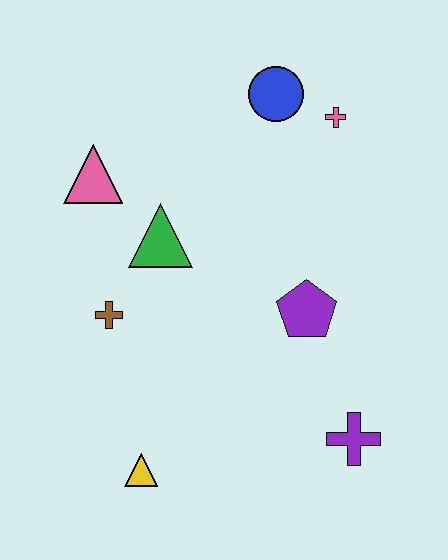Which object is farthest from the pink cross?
The yellow triangle is farthest from the pink cross.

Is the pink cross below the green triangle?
No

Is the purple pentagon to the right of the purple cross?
No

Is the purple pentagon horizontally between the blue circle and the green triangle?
No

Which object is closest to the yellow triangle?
The brown cross is closest to the yellow triangle.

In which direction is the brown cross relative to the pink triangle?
The brown cross is below the pink triangle.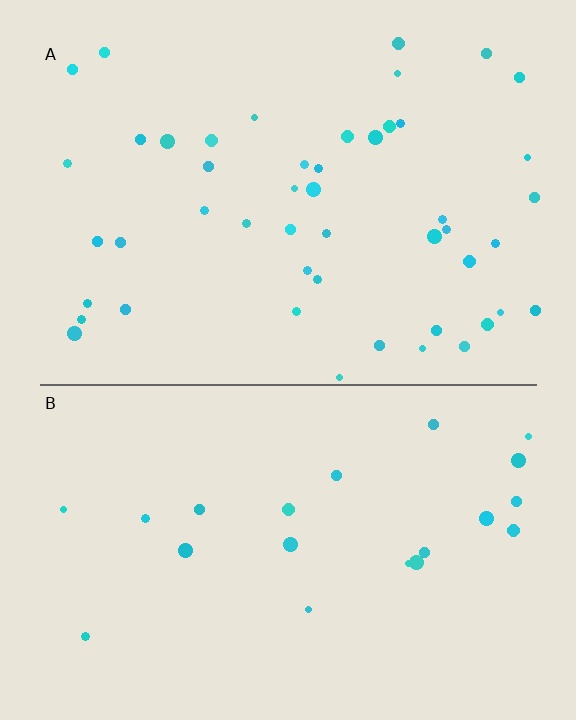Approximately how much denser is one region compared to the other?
Approximately 2.3× — region A over region B.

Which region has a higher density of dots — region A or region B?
A (the top).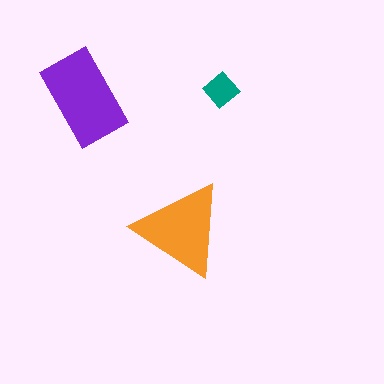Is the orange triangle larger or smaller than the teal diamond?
Larger.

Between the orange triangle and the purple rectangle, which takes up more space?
The purple rectangle.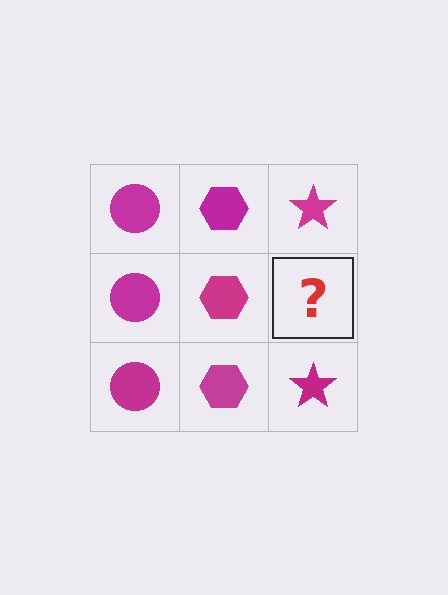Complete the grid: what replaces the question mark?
The question mark should be replaced with a magenta star.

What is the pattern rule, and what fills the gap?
The rule is that each column has a consistent shape. The gap should be filled with a magenta star.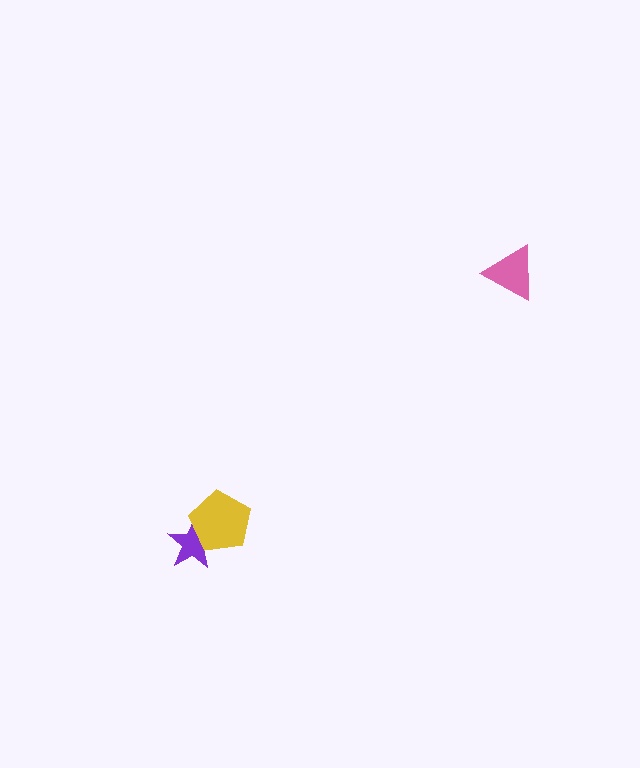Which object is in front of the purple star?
The yellow pentagon is in front of the purple star.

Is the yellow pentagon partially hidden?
No, no other shape covers it.